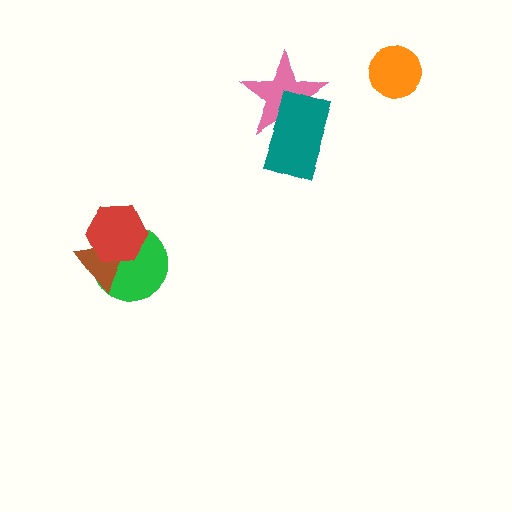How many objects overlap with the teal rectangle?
1 object overlaps with the teal rectangle.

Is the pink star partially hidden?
Yes, it is partially covered by another shape.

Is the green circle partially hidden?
Yes, it is partially covered by another shape.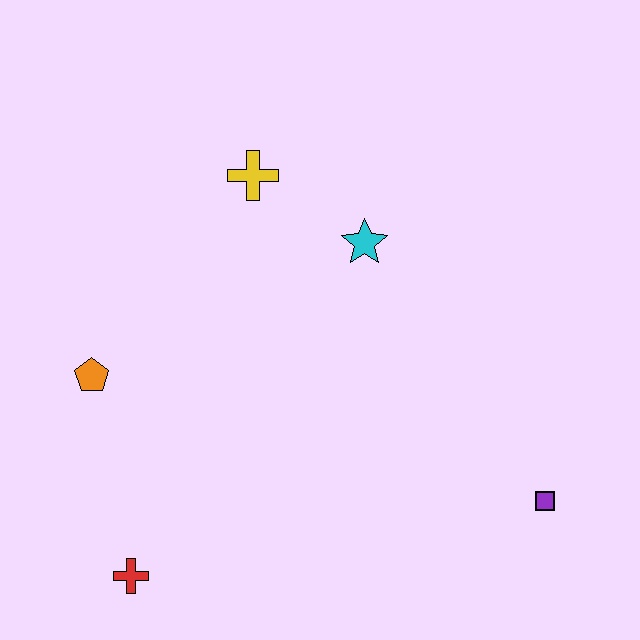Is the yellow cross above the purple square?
Yes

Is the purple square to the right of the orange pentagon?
Yes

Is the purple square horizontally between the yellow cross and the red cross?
No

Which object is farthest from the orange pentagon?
The purple square is farthest from the orange pentagon.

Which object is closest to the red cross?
The orange pentagon is closest to the red cross.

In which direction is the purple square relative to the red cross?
The purple square is to the right of the red cross.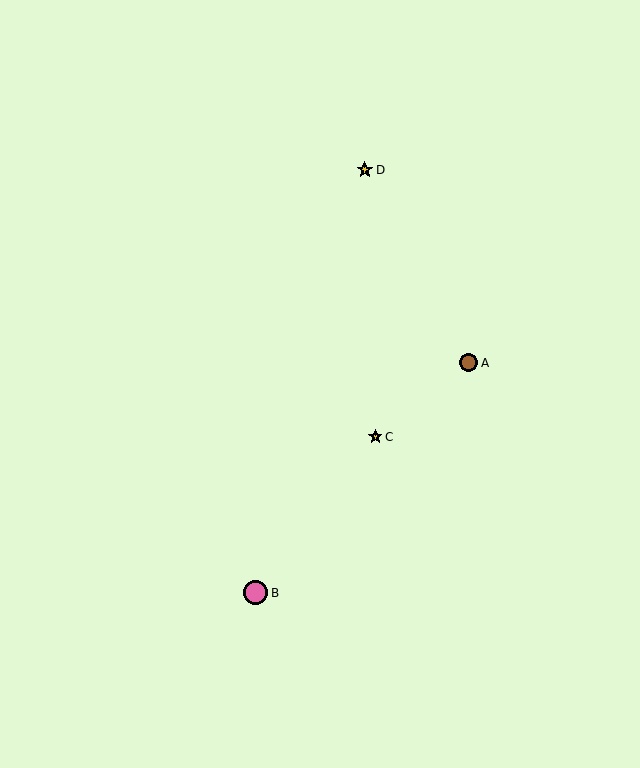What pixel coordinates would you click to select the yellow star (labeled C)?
Click at (375, 437) to select the yellow star C.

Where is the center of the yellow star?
The center of the yellow star is at (375, 437).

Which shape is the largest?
The pink circle (labeled B) is the largest.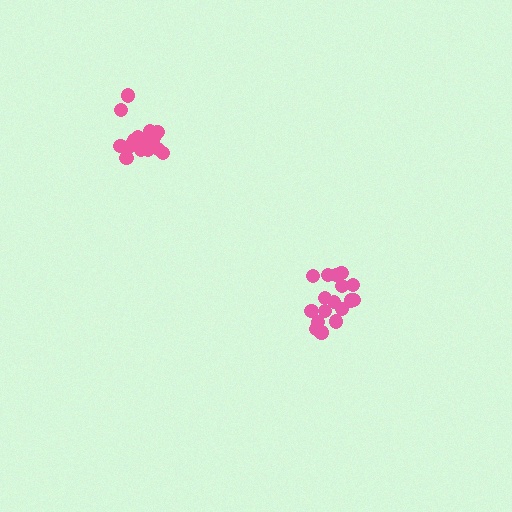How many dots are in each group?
Group 1: 19 dots, Group 2: 16 dots (35 total).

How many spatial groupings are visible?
There are 2 spatial groupings.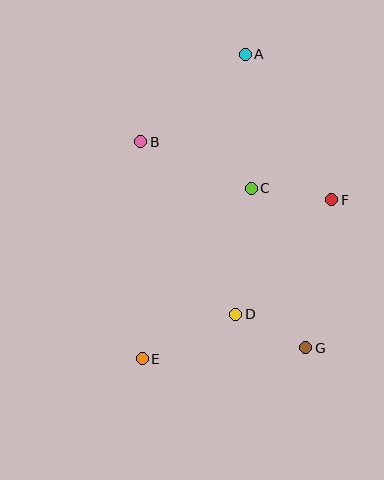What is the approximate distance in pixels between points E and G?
The distance between E and G is approximately 164 pixels.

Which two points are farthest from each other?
Points A and E are farthest from each other.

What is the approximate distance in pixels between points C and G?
The distance between C and G is approximately 169 pixels.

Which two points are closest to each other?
Points D and G are closest to each other.